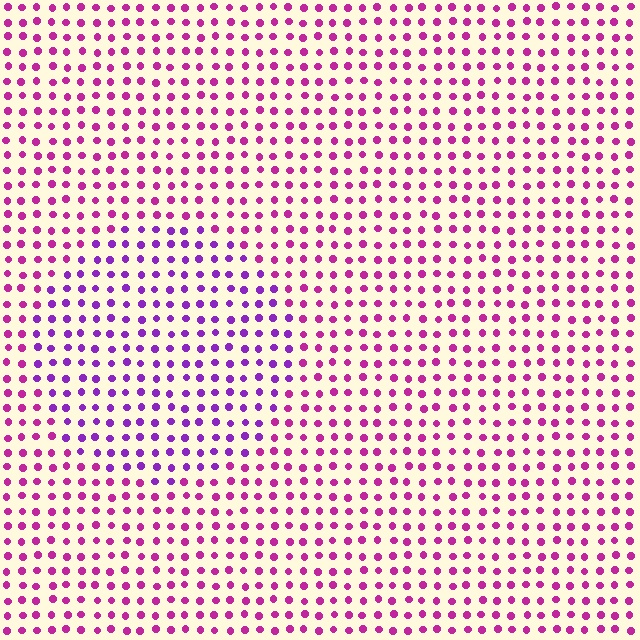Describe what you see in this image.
The image is filled with small magenta elements in a uniform arrangement. A circle-shaped region is visible where the elements are tinted to a slightly different hue, forming a subtle color boundary.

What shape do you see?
I see a circle.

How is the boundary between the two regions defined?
The boundary is defined purely by a slight shift in hue (about 34 degrees). Spacing, size, and orientation are identical on both sides.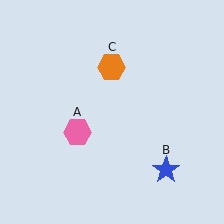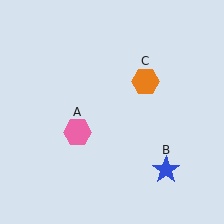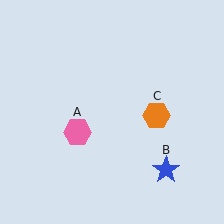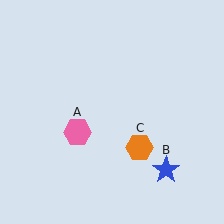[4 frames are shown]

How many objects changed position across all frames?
1 object changed position: orange hexagon (object C).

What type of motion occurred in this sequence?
The orange hexagon (object C) rotated clockwise around the center of the scene.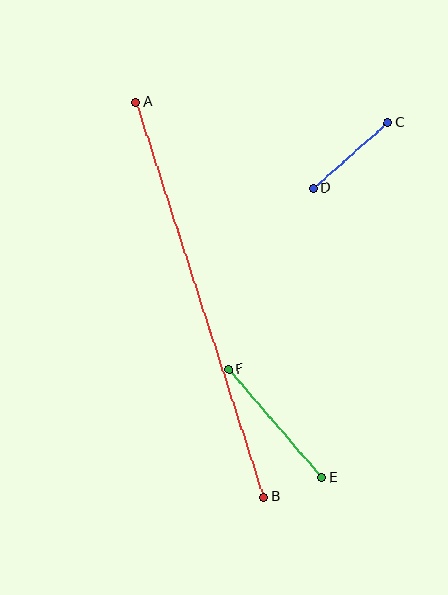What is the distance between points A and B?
The distance is approximately 415 pixels.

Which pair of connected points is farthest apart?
Points A and B are farthest apart.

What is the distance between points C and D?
The distance is approximately 99 pixels.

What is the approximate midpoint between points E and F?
The midpoint is at approximately (275, 423) pixels.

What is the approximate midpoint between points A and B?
The midpoint is at approximately (200, 300) pixels.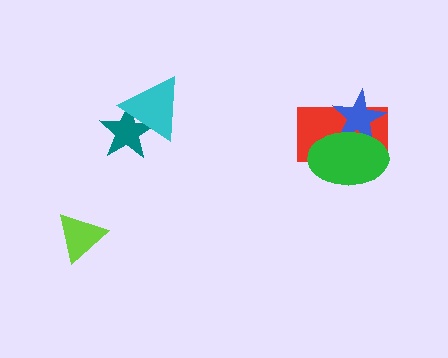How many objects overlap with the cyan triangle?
1 object overlaps with the cyan triangle.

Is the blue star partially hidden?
Yes, it is partially covered by another shape.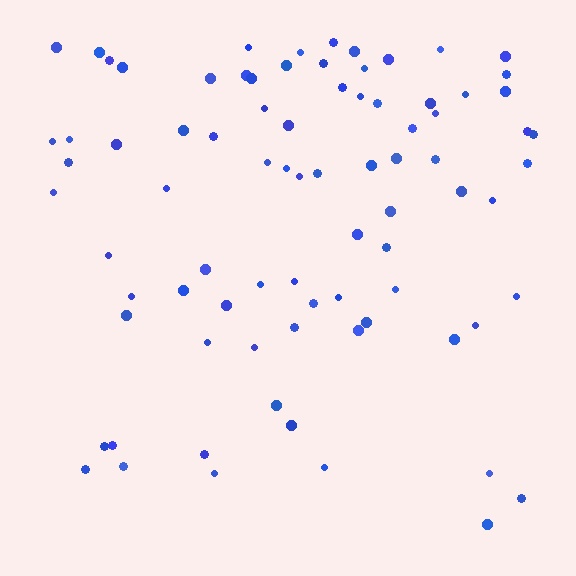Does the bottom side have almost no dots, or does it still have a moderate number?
Still a moderate number, just noticeably fewer than the top.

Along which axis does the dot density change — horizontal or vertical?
Vertical.